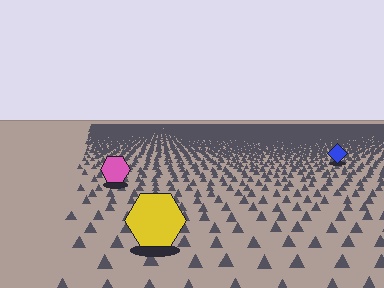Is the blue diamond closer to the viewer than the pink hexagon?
No. The pink hexagon is closer — you can tell from the texture gradient: the ground texture is coarser near it.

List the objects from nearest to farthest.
From nearest to farthest: the yellow hexagon, the pink hexagon, the blue diamond.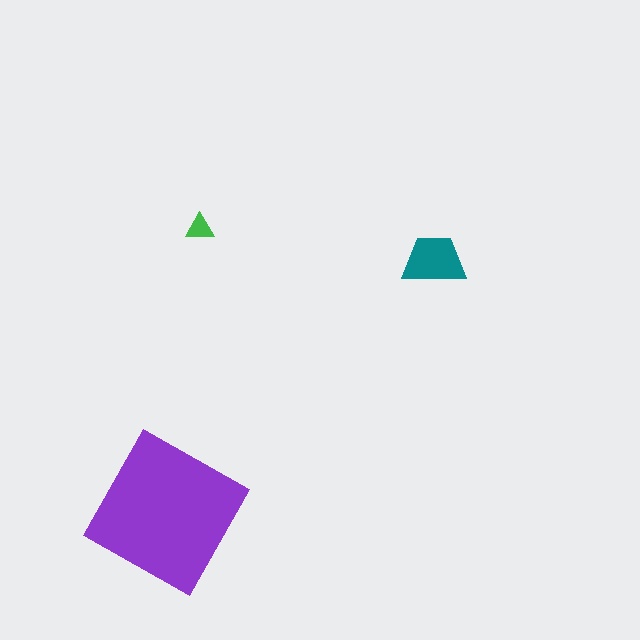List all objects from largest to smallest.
The purple square, the teal trapezoid, the green triangle.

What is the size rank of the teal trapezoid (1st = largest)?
2nd.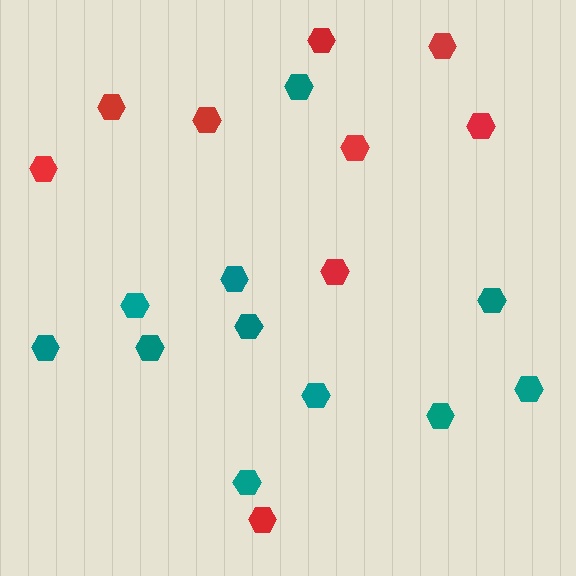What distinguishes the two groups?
There are 2 groups: one group of teal hexagons (11) and one group of red hexagons (9).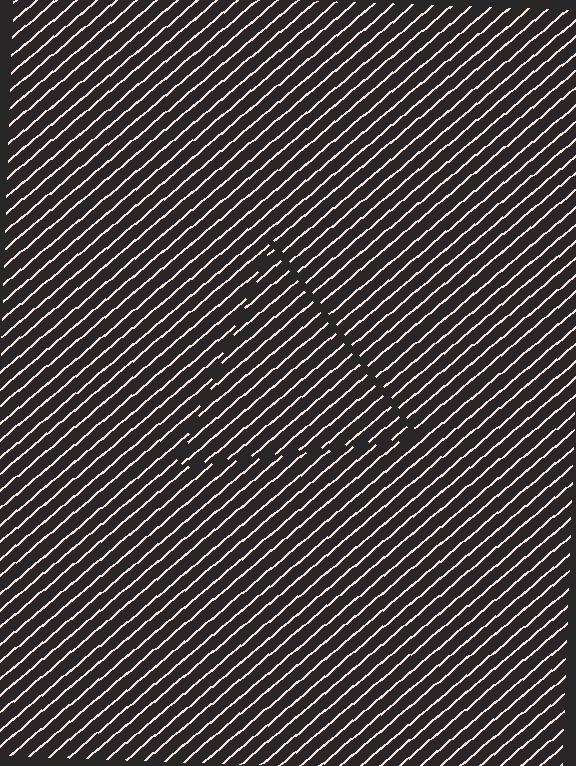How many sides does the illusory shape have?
3 sides — the line-ends trace a triangle.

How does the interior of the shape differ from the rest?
The interior of the shape contains the same grating, shifted by half a period — the contour is defined by the phase discontinuity where line-ends from the inner and outer gratings abut.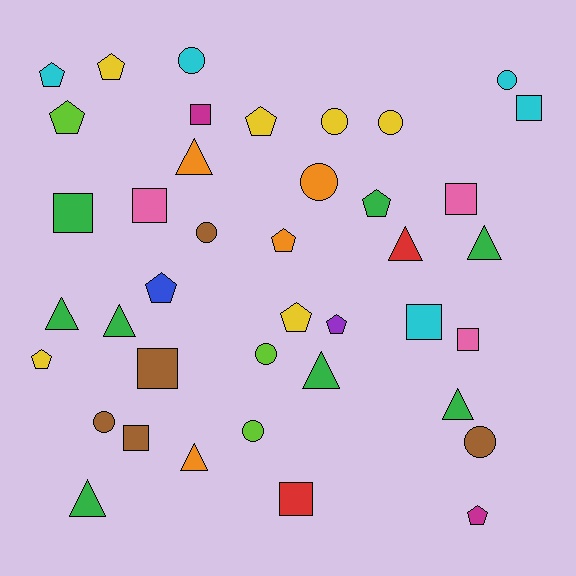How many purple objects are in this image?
There is 1 purple object.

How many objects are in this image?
There are 40 objects.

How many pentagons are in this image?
There are 11 pentagons.